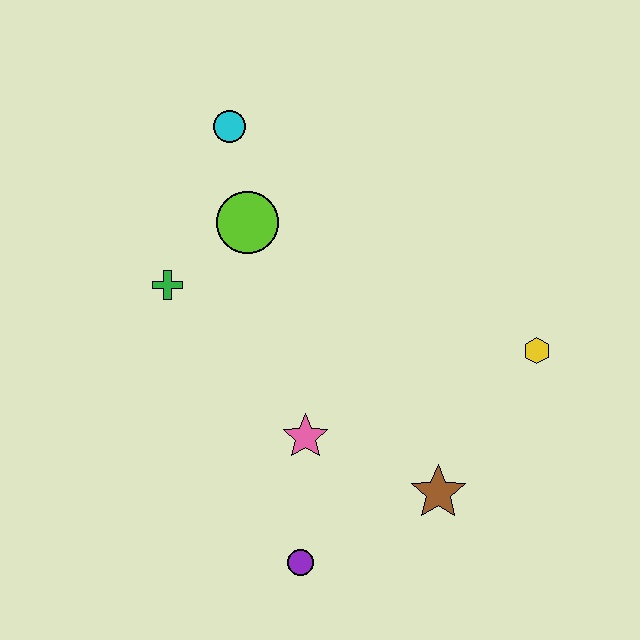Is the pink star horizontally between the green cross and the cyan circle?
No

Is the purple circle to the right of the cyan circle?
Yes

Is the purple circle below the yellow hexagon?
Yes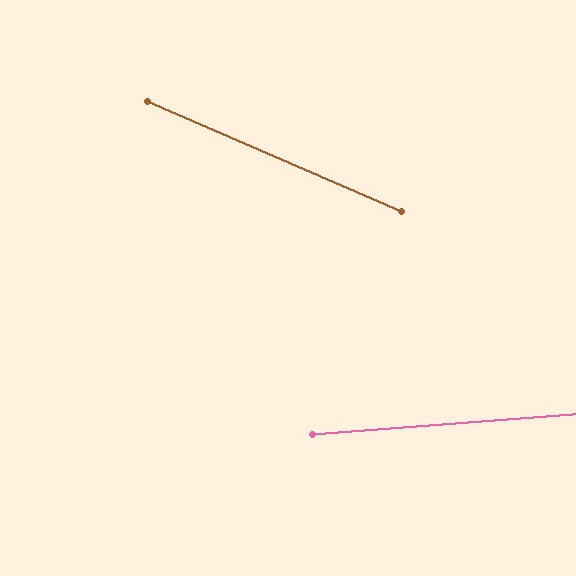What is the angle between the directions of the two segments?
Approximately 28 degrees.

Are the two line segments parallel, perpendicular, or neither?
Neither parallel nor perpendicular — they differ by about 28°.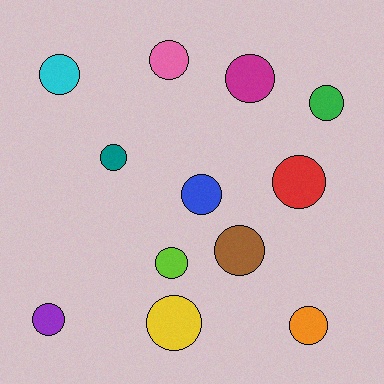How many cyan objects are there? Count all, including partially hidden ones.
There is 1 cyan object.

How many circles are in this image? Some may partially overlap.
There are 12 circles.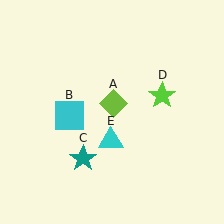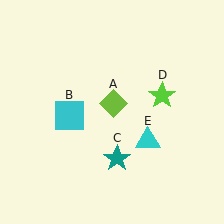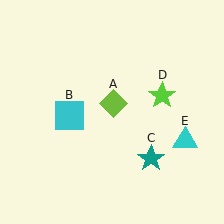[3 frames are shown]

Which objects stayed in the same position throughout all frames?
Lime diamond (object A) and cyan square (object B) and lime star (object D) remained stationary.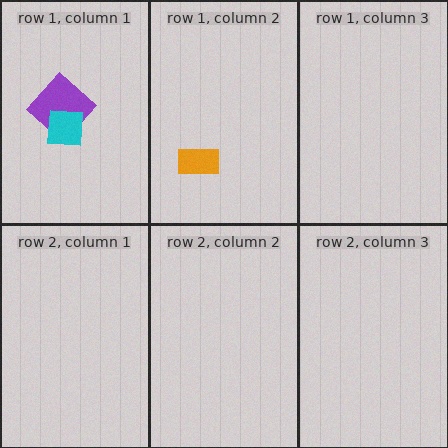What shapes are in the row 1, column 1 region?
The purple diamond, the cyan square.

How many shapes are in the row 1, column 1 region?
2.